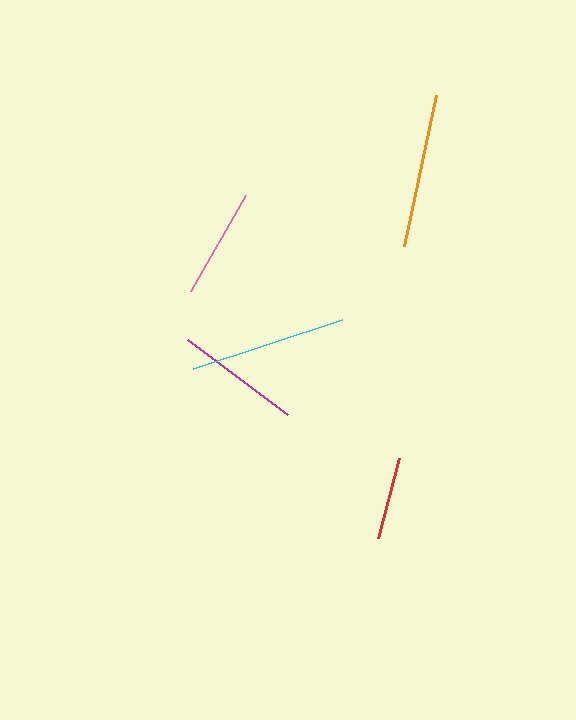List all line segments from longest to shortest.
From longest to shortest: cyan, orange, magenta, pink, red.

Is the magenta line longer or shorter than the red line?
The magenta line is longer than the red line.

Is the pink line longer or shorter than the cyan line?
The cyan line is longer than the pink line.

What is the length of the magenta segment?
The magenta segment is approximately 125 pixels long.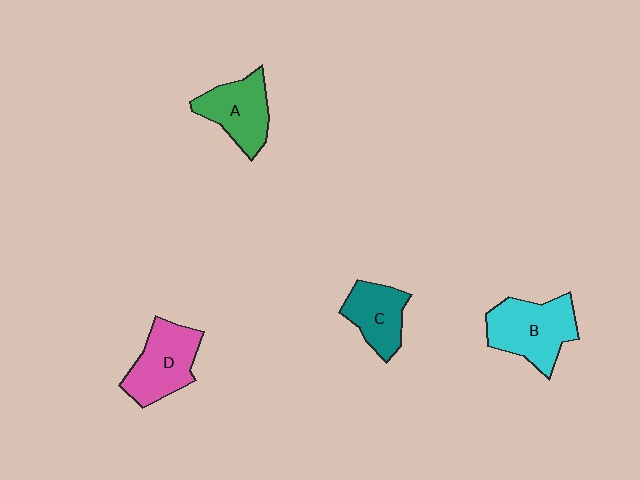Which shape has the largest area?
Shape B (cyan).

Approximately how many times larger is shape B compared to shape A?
Approximately 1.2 times.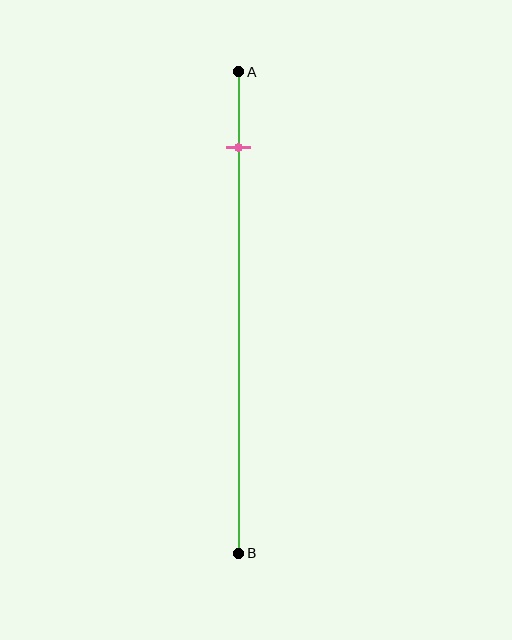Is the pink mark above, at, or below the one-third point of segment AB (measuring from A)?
The pink mark is above the one-third point of segment AB.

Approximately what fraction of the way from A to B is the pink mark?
The pink mark is approximately 15% of the way from A to B.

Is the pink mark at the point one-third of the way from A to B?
No, the mark is at about 15% from A, not at the 33% one-third point.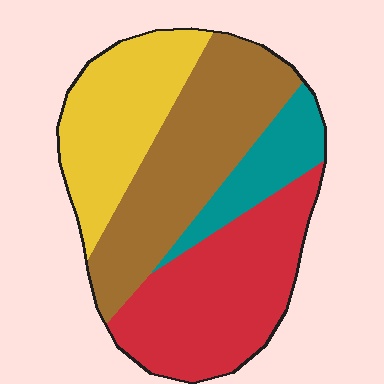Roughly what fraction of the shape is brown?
Brown covers roughly 30% of the shape.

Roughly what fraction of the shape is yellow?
Yellow takes up about one quarter (1/4) of the shape.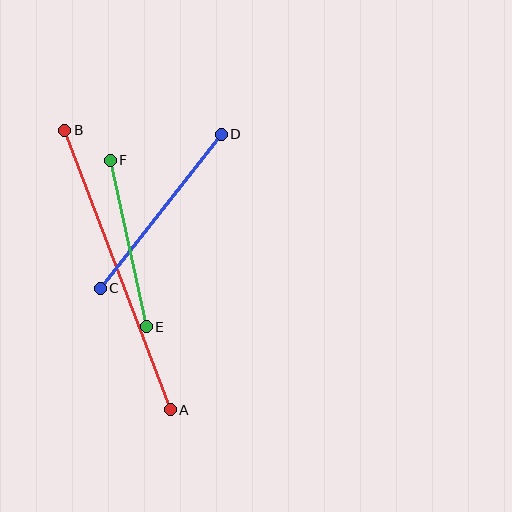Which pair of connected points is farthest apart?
Points A and B are farthest apart.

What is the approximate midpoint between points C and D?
The midpoint is at approximately (161, 211) pixels.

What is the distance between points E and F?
The distance is approximately 171 pixels.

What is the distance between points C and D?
The distance is approximately 196 pixels.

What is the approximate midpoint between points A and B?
The midpoint is at approximately (117, 270) pixels.